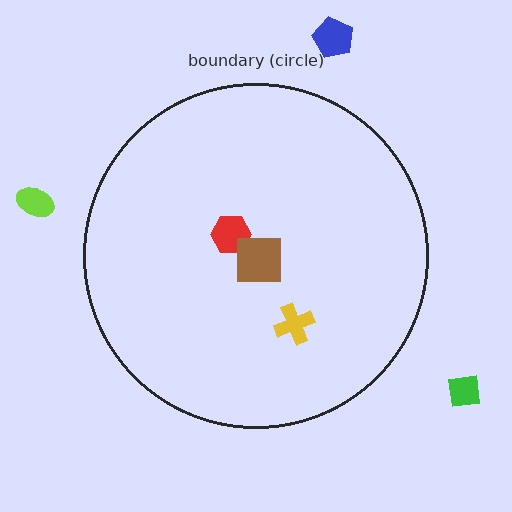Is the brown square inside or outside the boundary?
Inside.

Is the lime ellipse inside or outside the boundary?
Outside.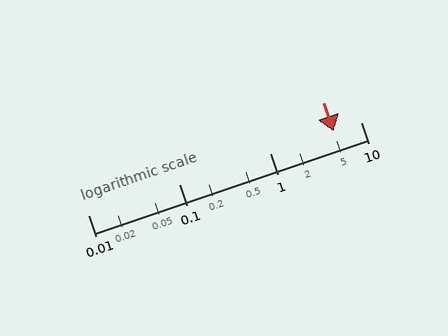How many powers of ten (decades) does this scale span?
The scale spans 3 decades, from 0.01 to 10.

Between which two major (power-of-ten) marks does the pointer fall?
The pointer is between 1 and 10.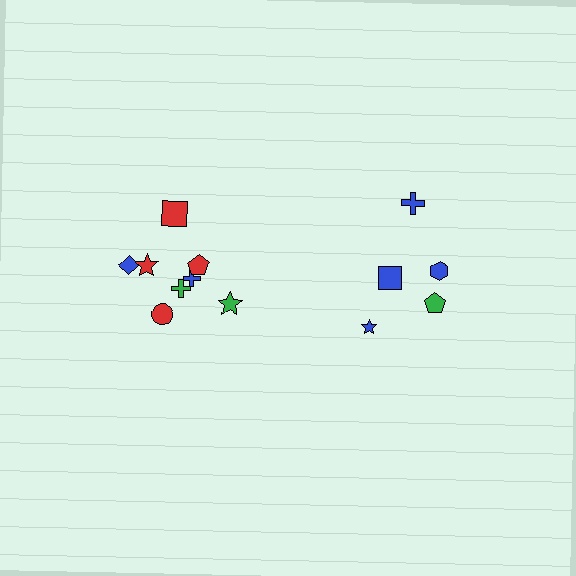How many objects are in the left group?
There are 8 objects.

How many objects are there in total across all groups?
There are 13 objects.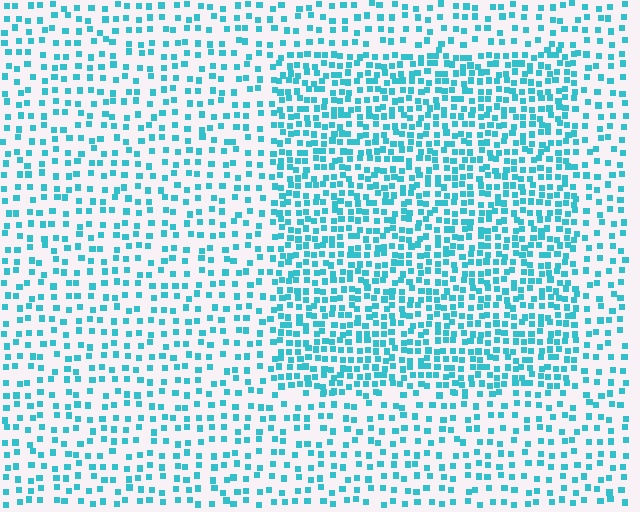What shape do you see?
I see a rectangle.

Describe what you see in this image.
The image contains small cyan elements arranged at two different densities. A rectangle-shaped region is visible where the elements are more densely packed than the surrounding area.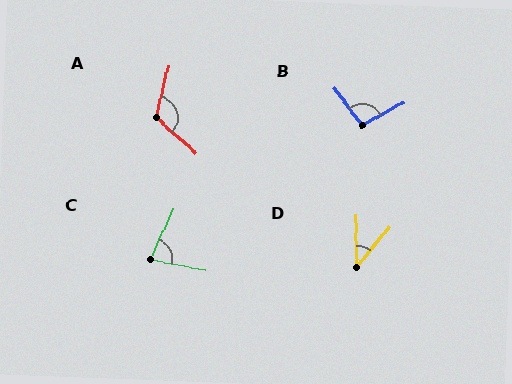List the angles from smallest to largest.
D (41°), C (75°), B (99°), A (118°).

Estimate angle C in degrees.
Approximately 75 degrees.